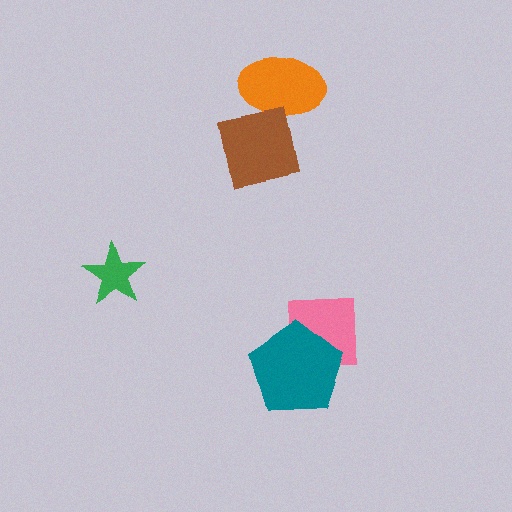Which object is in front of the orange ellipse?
The brown square is in front of the orange ellipse.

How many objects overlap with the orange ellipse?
1 object overlaps with the orange ellipse.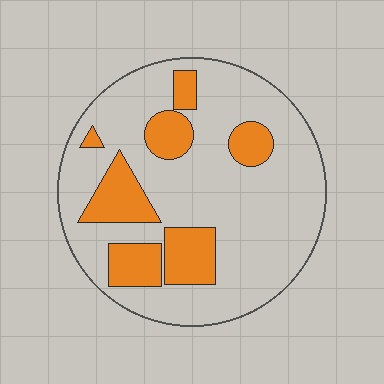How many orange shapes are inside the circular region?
7.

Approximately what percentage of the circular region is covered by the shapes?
Approximately 25%.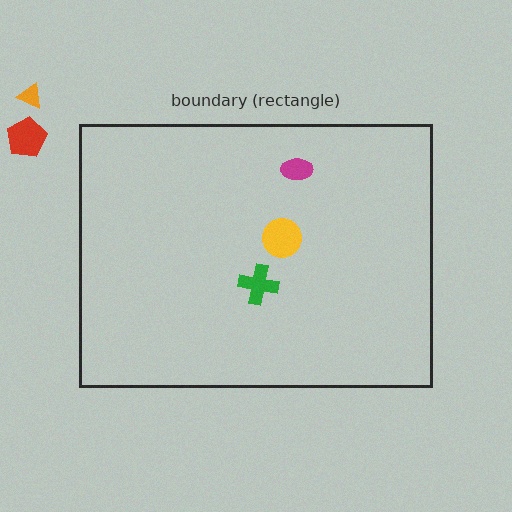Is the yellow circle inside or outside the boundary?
Inside.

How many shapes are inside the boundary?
3 inside, 2 outside.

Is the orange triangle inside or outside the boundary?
Outside.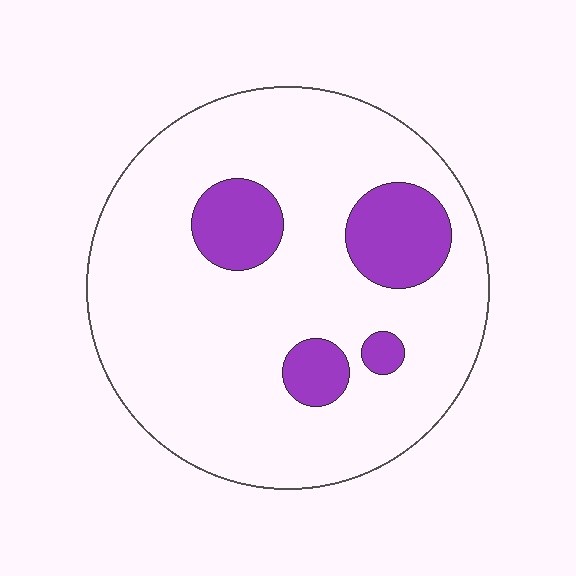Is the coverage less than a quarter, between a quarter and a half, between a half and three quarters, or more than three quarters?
Less than a quarter.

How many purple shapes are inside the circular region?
4.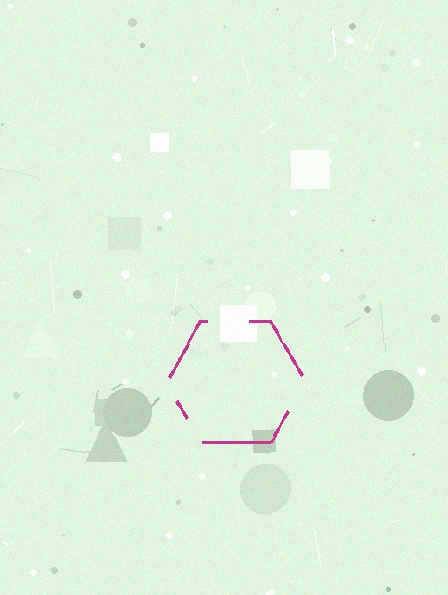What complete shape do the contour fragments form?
The contour fragments form a hexagon.